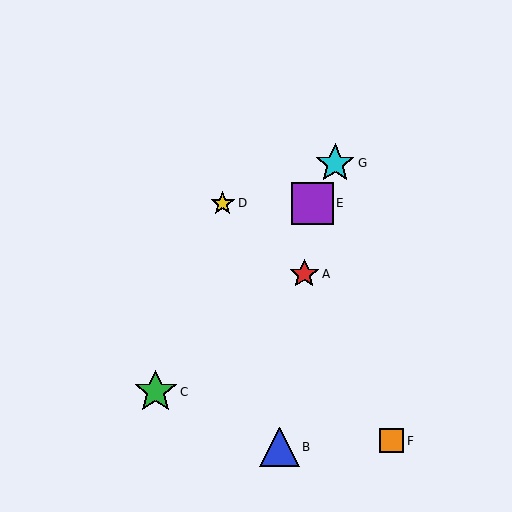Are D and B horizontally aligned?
No, D is at y≈203 and B is at y≈447.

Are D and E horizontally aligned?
Yes, both are at y≈203.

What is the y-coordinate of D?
Object D is at y≈203.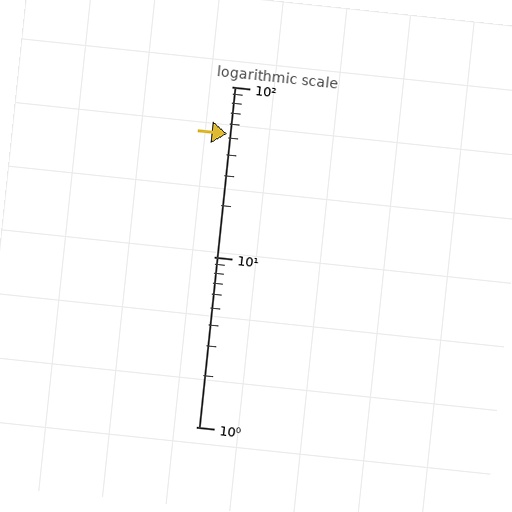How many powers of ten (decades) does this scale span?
The scale spans 2 decades, from 1 to 100.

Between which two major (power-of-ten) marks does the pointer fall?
The pointer is between 10 and 100.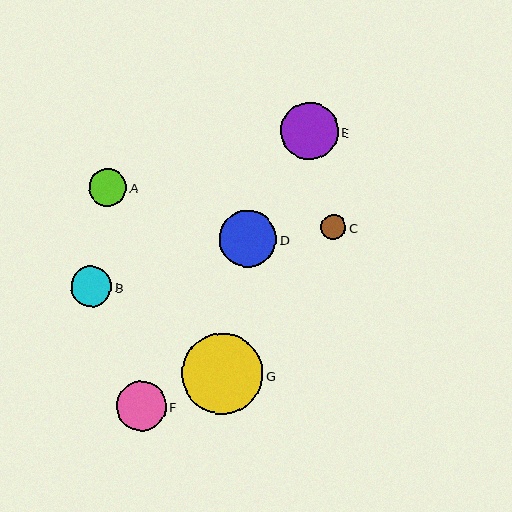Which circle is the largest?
Circle G is the largest with a size of approximately 82 pixels.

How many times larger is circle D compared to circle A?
Circle D is approximately 1.5 times the size of circle A.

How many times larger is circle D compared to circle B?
Circle D is approximately 1.4 times the size of circle B.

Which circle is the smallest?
Circle C is the smallest with a size of approximately 25 pixels.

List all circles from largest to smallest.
From largest to smallest: G, D, E, F, B, A, C.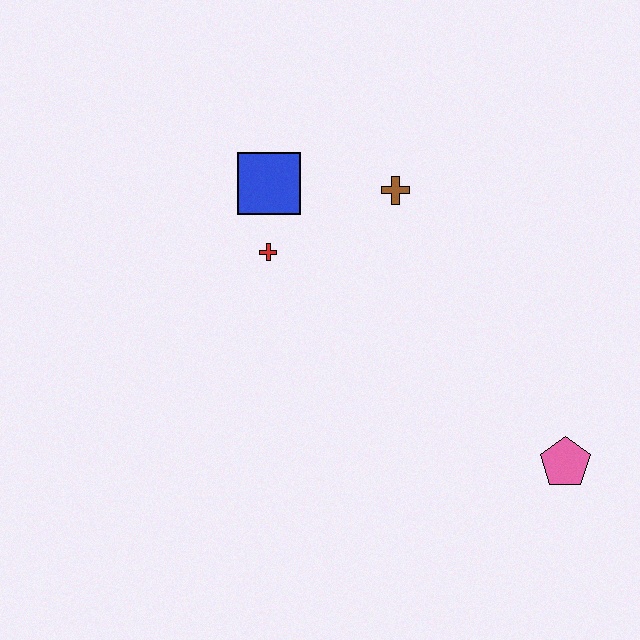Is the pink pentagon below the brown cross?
Yes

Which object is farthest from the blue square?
The pink pentagon is farthest from the blue square.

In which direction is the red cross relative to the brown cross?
The red cross is to the left of the brown cross.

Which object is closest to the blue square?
The red cross is closest to the blue square.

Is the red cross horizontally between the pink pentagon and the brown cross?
No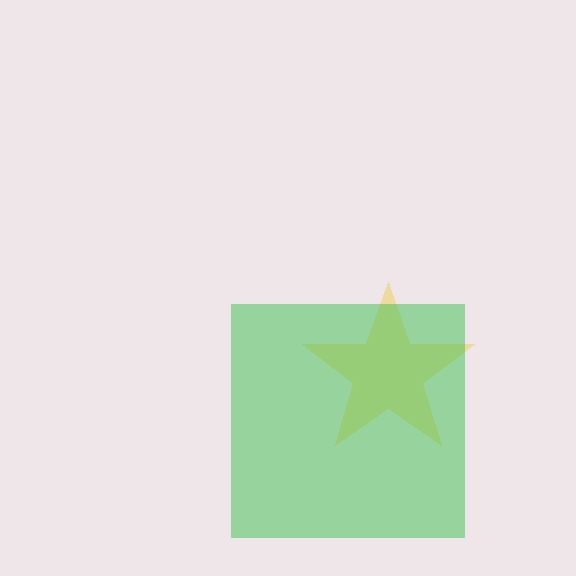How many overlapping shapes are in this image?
There are 2 overlapping shapes in the image.